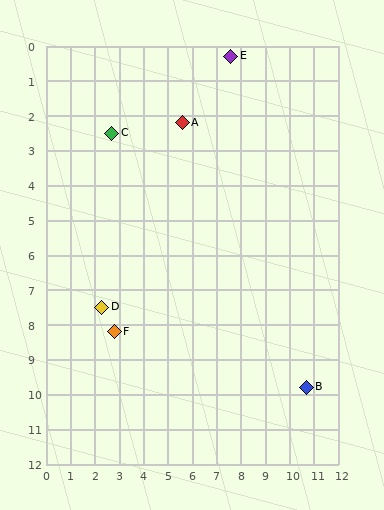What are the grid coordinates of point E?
Point E is at approximately (7.6, 0.3).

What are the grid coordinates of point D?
Point D is at approximately (2.3, 7.5).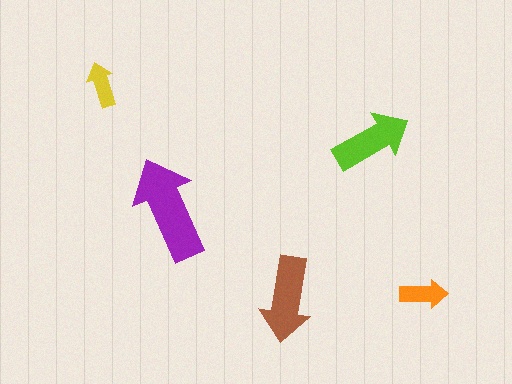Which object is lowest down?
The brown arrow is bottommost.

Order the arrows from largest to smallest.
the purple one, the brown one, the lime one, the orange one, the yellow one.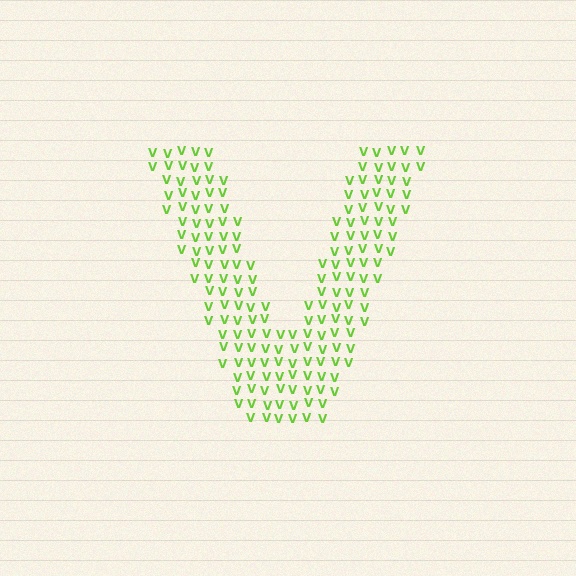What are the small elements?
The small elements are letter V's.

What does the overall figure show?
The overall figure shows the letter V.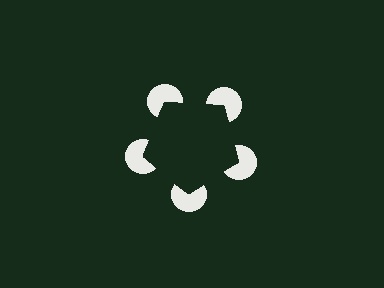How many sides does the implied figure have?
5 sides.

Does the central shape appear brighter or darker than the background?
It typically appears slightly darker than the background, even though no actual brightness change is drawn.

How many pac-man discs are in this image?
There are 5 — one at each vertex of the illusory pentagon.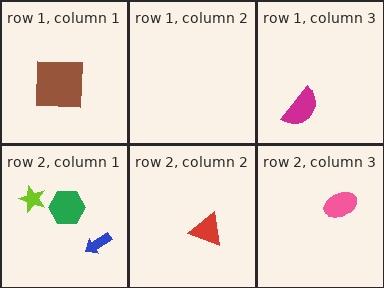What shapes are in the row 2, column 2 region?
The red triangle.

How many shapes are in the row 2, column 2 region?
1.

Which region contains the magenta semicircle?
The row 1, column 3 region.